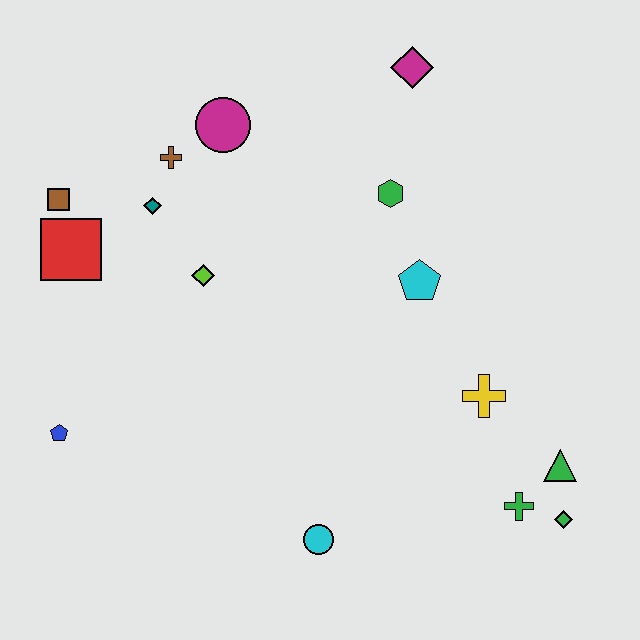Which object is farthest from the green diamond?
The brown square is farthest from the green diamond.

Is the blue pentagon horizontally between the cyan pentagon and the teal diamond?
No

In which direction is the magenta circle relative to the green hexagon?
The magenta circle is to the left of the green hexagon.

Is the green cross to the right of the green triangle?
No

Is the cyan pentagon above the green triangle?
Yes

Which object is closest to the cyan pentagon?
The green hexagon is closest to the cyan pentagon.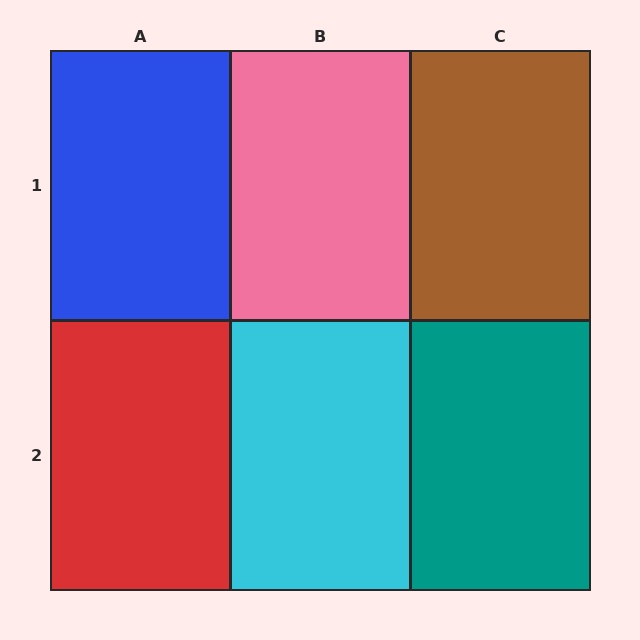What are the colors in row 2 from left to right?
Red, cyan, teal.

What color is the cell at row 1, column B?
Pink.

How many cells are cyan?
1 cell is cyan.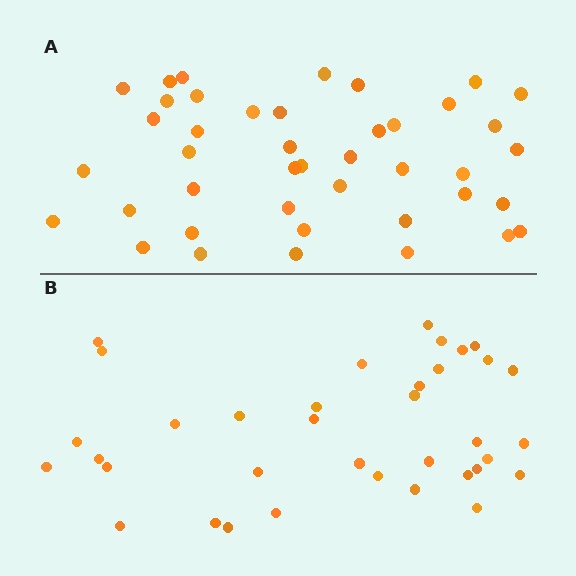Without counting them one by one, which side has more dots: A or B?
Region A (the top region) has more dots.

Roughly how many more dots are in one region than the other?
Region A has about 6 more dots than region B.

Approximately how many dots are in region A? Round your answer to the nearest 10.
About 40 dots. (The exact count is 42, which rounds to 40.)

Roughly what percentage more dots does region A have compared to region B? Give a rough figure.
About 15% more.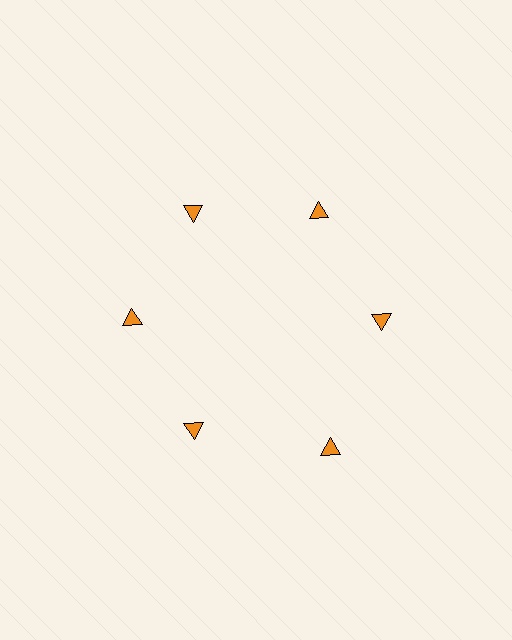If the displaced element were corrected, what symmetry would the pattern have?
It would have 6-fold rotational symmetry — the pattern would map onto itself every 60 degrees.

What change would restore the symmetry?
The symmetry would be restored by moving it inward, back onto the ring so that all 6 triangles sit at equal angles and equal distance from the center.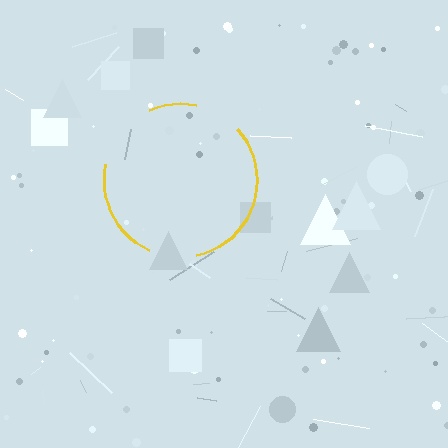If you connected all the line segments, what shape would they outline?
They would outline a circle.